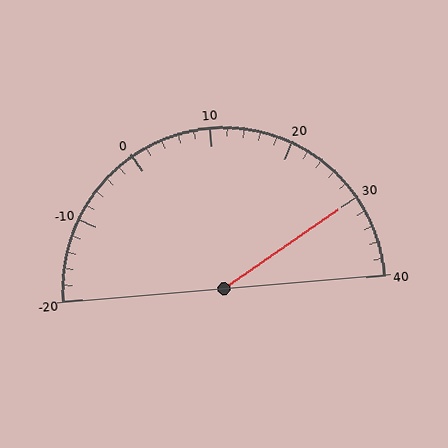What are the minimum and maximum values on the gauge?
The gauge ranges from -20 to 40.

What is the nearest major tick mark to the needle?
The nearest major tick mark is 30.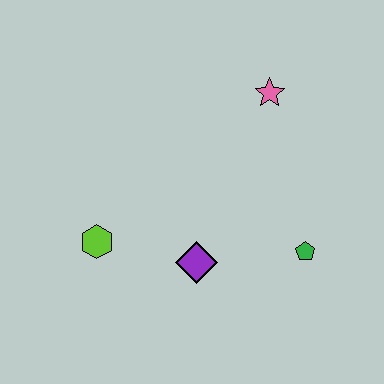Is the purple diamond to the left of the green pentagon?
Yes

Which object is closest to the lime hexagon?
The purple diamond is closest to the lime hexagon.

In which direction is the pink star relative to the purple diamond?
The pink star is above the purple diamond.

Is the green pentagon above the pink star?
No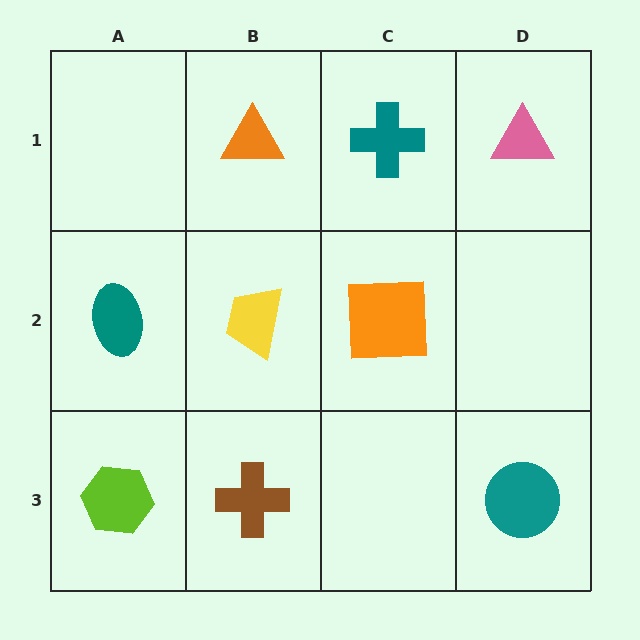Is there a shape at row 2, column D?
No, that cell is empty.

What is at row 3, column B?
A brown cross.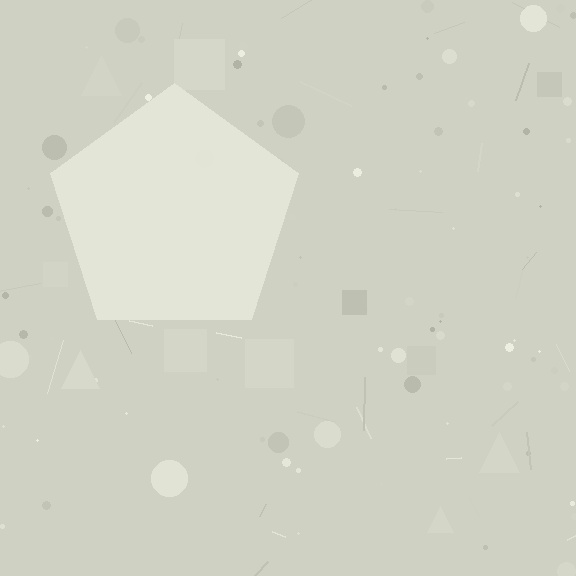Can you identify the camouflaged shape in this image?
The camouflaged shape is a pentagon.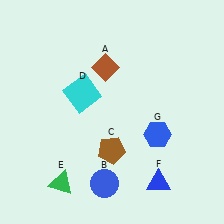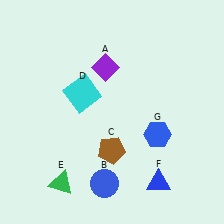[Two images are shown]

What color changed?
The diamond (A) changed from brown in Image 1 to purple in Image 2.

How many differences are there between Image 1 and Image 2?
There is 1 difference between the two images.